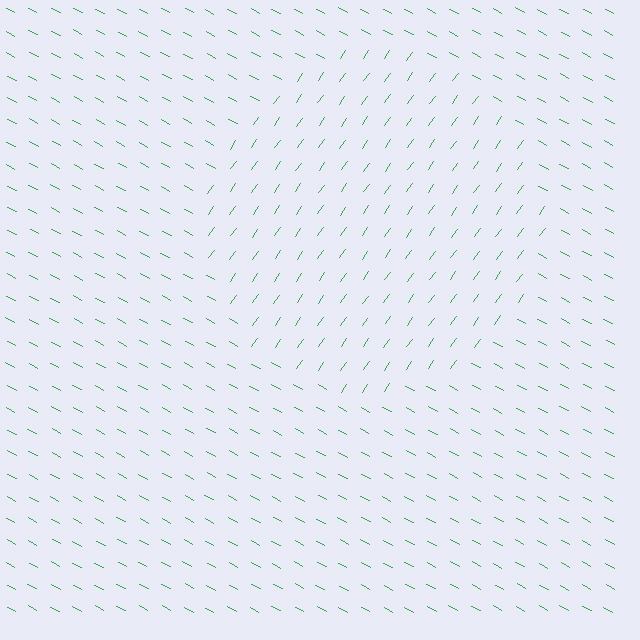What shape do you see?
I see a circle.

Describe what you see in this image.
The image is filled with small green line segments. A circle region in the image has lines oriented differently from the surrounding lines, creating a visible texture boundary.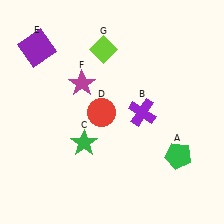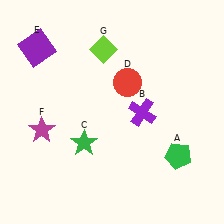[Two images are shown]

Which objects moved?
The objects that moved are: the red circle (D), the magenta star (F).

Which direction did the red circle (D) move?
The red circle (D) moved up.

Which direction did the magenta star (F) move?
The magenta star (F) moved down.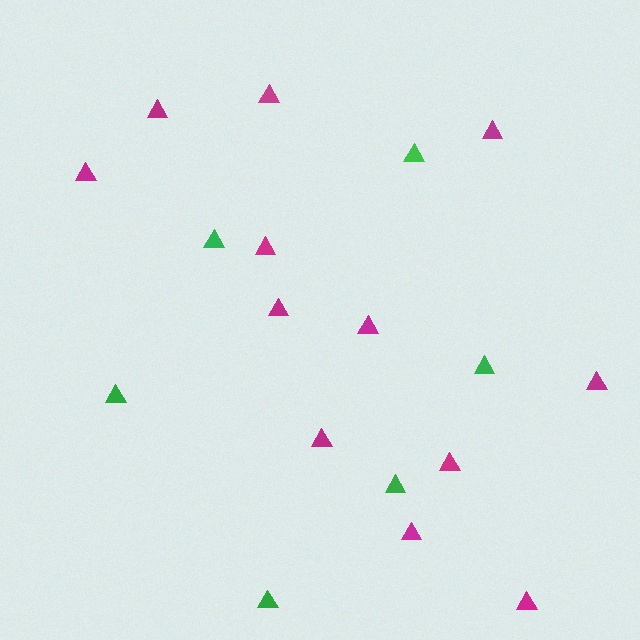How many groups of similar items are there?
There are 2 groups: one group of green triangles (6) and one group of magenta triangles (12).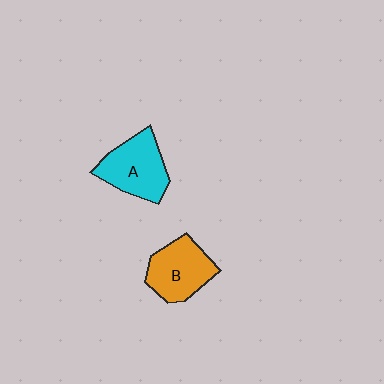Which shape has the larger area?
Shape A (cyan).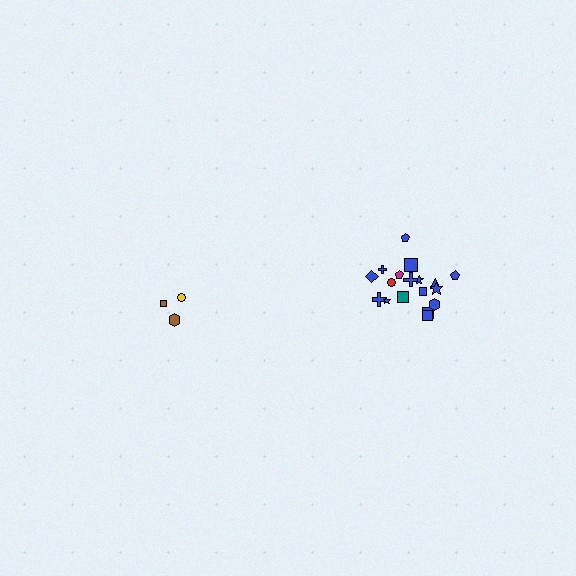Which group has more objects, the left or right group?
The right group.